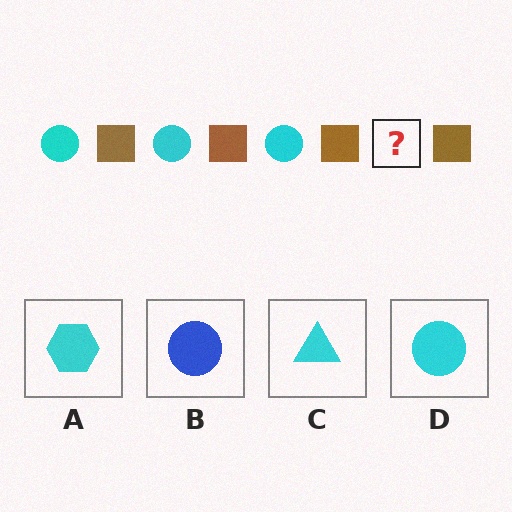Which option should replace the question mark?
Option D.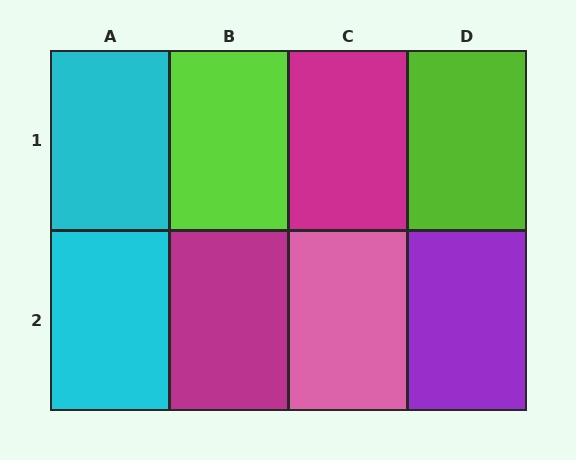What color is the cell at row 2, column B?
Magenta.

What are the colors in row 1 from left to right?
Cyan, lime, magenta, lime.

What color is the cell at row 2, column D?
Purple.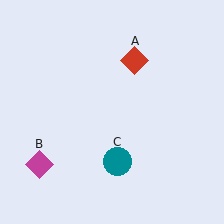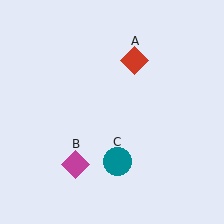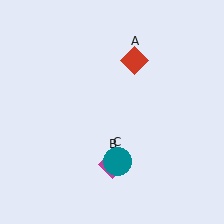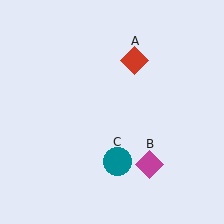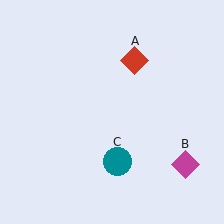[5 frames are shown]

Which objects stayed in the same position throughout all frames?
Red diamond (object A) and teal circle (object C) remained stationary.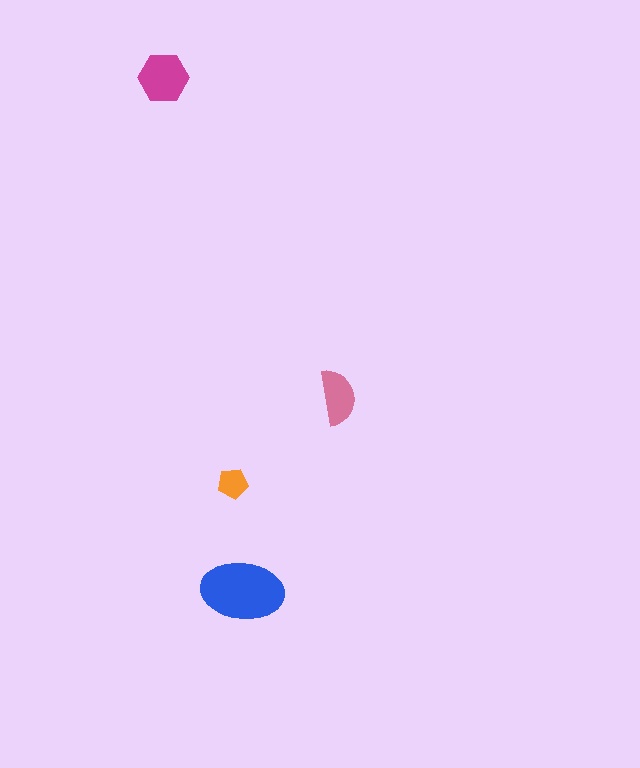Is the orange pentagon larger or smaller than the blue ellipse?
Smaller.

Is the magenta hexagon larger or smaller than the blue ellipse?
Smaller.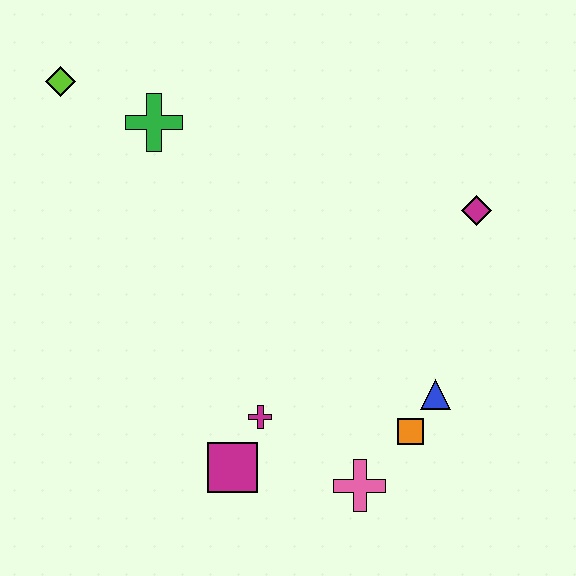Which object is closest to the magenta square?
The magenta cross is closest to the magenta square.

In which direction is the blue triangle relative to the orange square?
The blue triangle is above the orange square.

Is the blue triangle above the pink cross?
Yes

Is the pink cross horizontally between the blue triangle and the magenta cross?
Yes